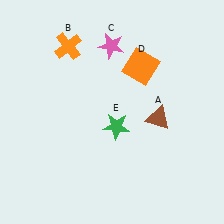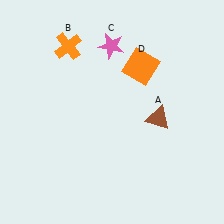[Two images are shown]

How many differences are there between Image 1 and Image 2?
There is 1 difference between the two images.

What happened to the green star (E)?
The green star (E) was removed in Image 2. It was in the bottom-right area of Image 1.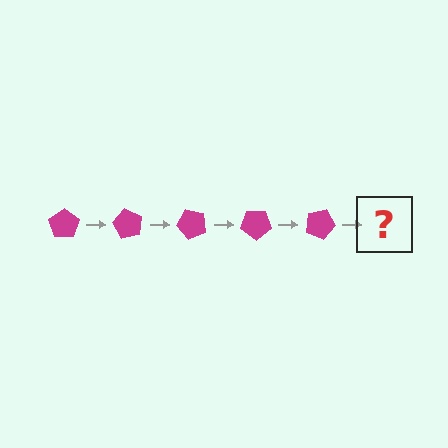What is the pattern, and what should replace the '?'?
The pattern is that the pentagon rotates 60 degrees each step. The '?' should be a magenta pentagon rotated 300 degrees.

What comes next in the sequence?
The next element should be a magenta pentagon rotated 300 degrees.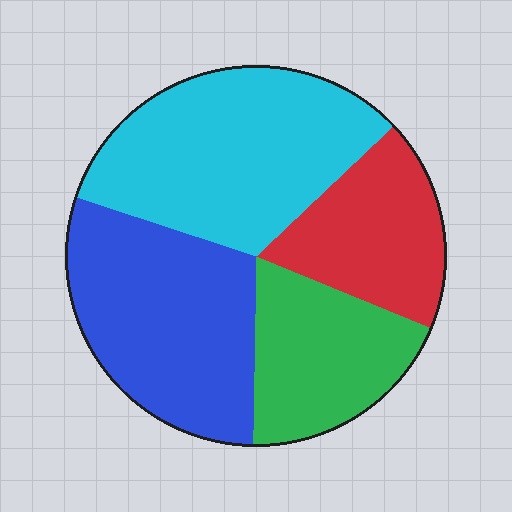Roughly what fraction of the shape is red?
Red covers about 20% of the shape.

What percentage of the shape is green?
Green covers around 20% of the shape.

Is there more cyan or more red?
Cyan.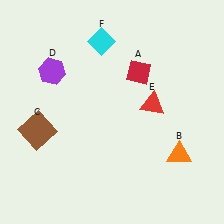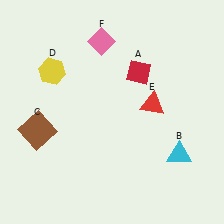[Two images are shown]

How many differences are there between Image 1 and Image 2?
There are 3 differences between the two images.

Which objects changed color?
B changed from orange to cyan. D changed from purple to yellow. F changed from cyan to pink.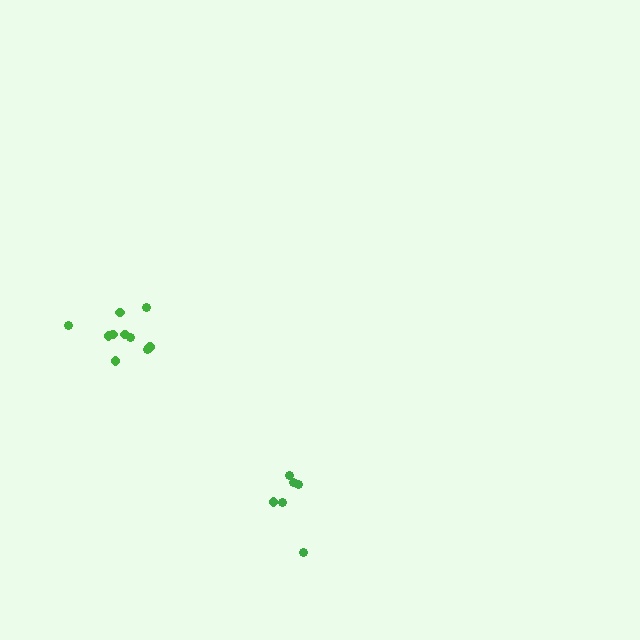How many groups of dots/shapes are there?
There are 2 groups.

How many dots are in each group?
Group 1: 10 dots, Group 2: 6 dots (16 total).